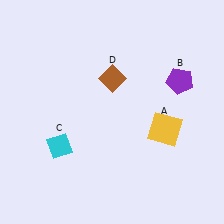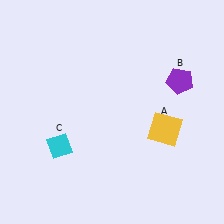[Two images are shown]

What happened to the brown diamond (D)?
The brown diamond (D) was removed in Image 2. It was in the top-right area of Image 1.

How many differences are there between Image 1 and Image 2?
There is 1 difference between the two images.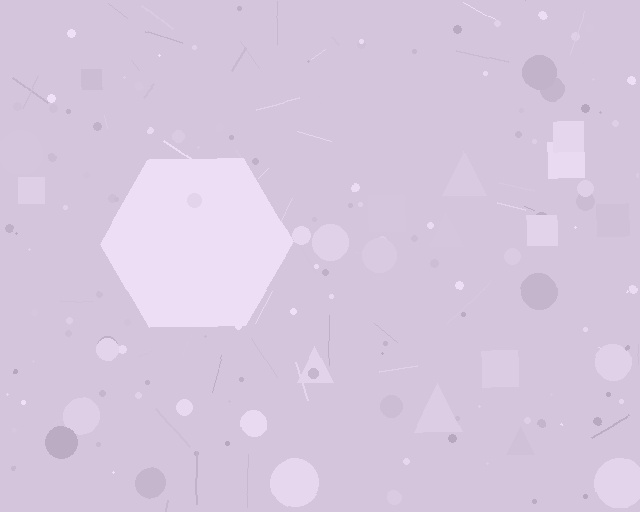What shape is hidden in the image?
A hexagon is hidden in the image.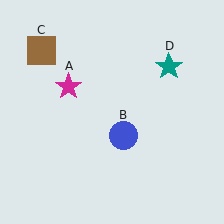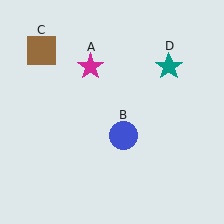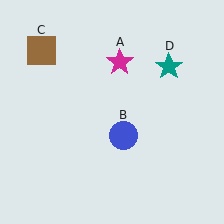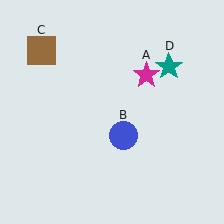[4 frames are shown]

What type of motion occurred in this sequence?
The magenta star (object A) rotated clockwise around the center of the scene.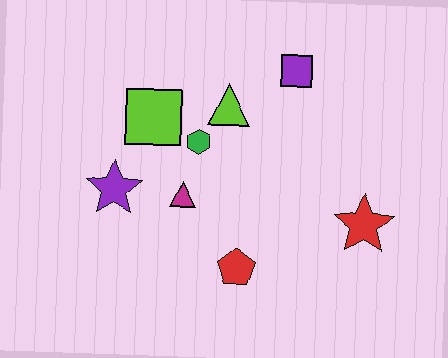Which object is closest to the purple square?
The lime triangle is closest to the purple square.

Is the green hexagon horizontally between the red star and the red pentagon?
No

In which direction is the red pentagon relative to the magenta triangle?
The red pentagon is below the magenta triangle.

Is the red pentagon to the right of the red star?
No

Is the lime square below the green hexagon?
No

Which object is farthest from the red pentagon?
The purple square is farthest from the red pentagon.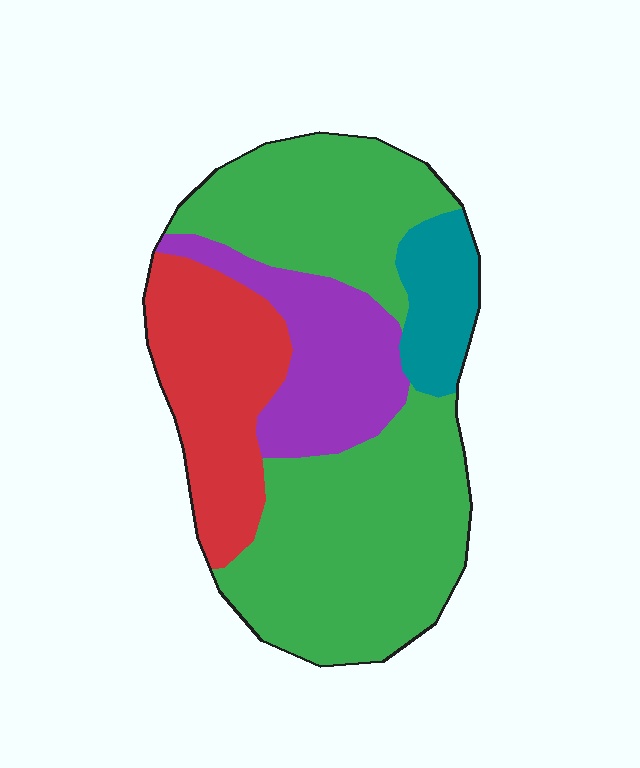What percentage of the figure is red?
Red covers about 20% of the figure.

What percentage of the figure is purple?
Purple covers 17% of the figure.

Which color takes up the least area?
Teal, at roughly 10%.